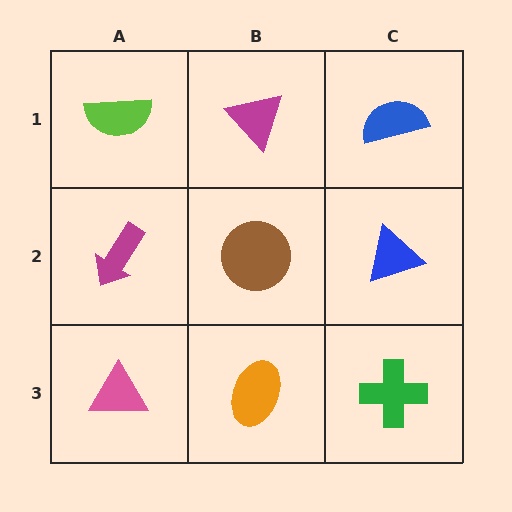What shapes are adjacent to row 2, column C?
A blue semicircle (row 1, column C), a green cross (row 3, column C), a brown circle (row 2, column B).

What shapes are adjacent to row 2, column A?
A lime semicircle (row 1, column A), a pink triangle (row 3, column A), a brown circle (row 2, column B).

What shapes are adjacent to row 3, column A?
A magenta arrow (row 2, column A), an orange ellipse (row 3, column B).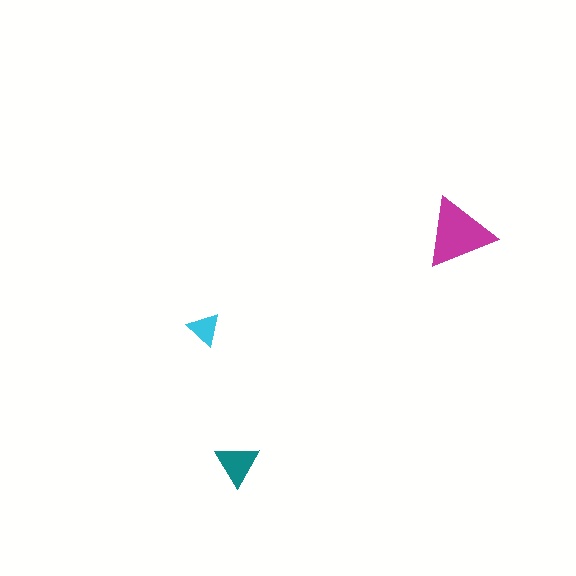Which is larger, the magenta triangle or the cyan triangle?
The magenta one.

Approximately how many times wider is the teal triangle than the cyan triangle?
About 1.5 times wider.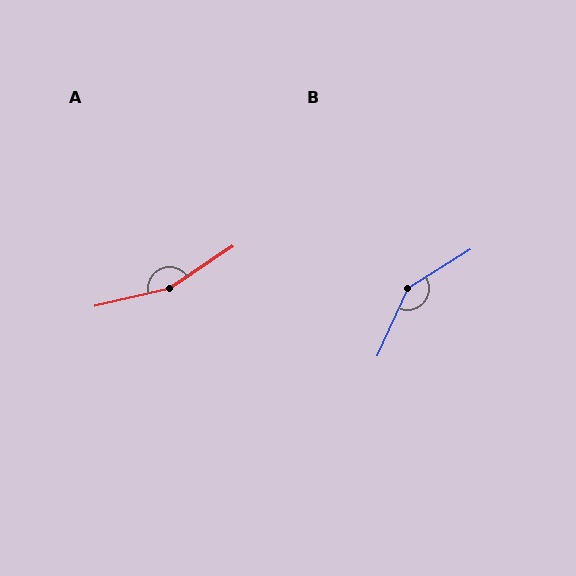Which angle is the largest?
A, at approximately 160 degrees.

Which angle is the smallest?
B, at approximately 146 degrees.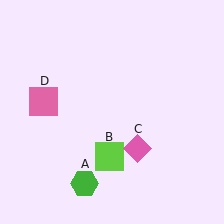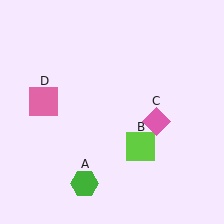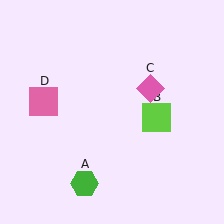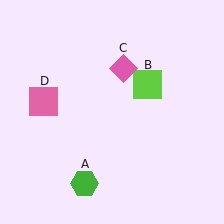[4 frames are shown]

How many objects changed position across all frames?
2 objects changed position: lime square (object B), pink diamond (object C).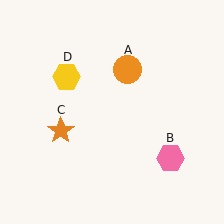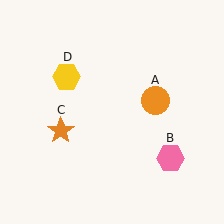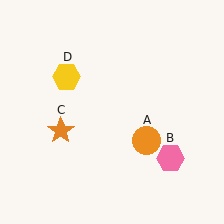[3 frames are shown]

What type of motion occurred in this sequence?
The orange circle (object A) rotated clockwise around the center of the scene.